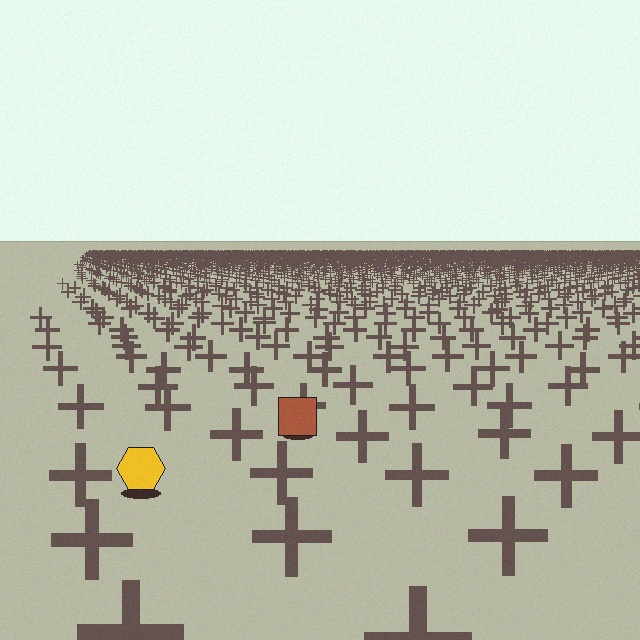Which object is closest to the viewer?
The yellow hexagon is closest. The texture marks near it are larger and more spread out.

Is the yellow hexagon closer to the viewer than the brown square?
Yes. The yellow hexagon is closer — you can tell from the texture gradient: the ground texture is coarser near it.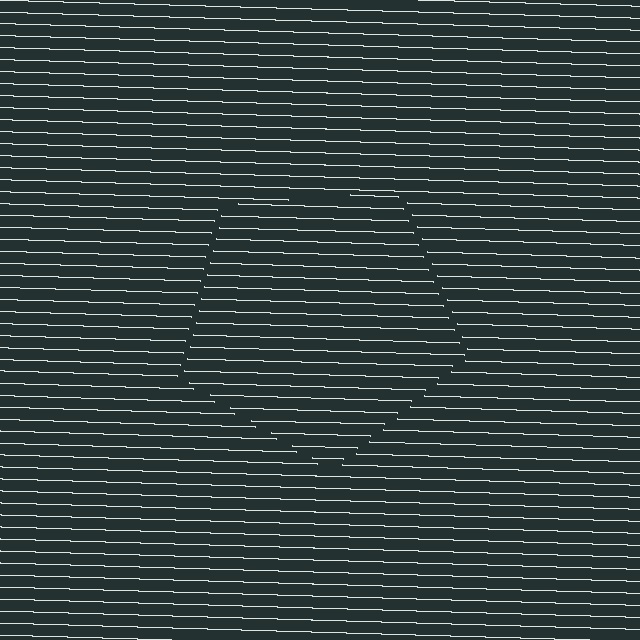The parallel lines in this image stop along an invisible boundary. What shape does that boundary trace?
An illusory pentagon. The interior of the shape contains the same grating, shifted by half a period — the contour is defined by the phase discontinuity where line-ends from the inner and outer gratings abut.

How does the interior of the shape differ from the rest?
The interior of the shape contains the same grating, shifted by half a period — the contour is defined by the phase discontinuity where line-ends from the inner and outer gratings abut.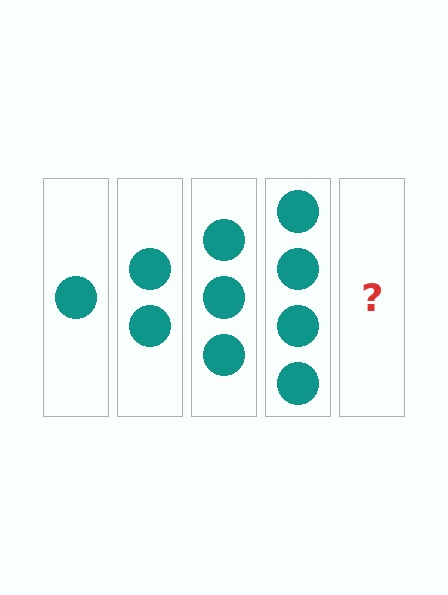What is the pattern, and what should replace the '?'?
The pattern is that each step adds one more circle. The '?' should be 5 circles.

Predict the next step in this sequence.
The next step is 5 circles.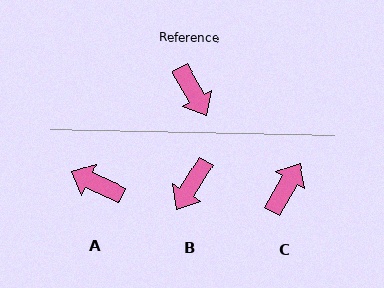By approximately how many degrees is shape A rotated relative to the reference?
Approximately 145 degrees clockwise.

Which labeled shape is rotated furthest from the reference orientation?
A, about 145 degrees away.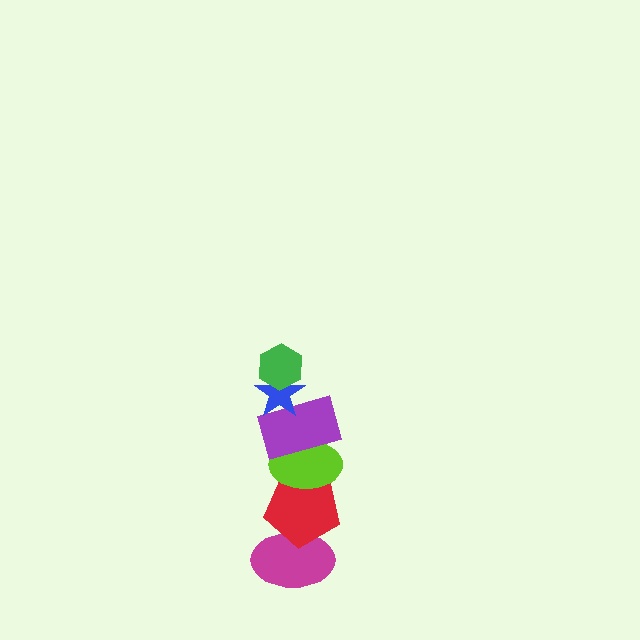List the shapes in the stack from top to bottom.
From top to bottom: the green hexagon, the blue star, the purple rectangle, the lime ellipse, the red pentagon, the magenta ellipse.